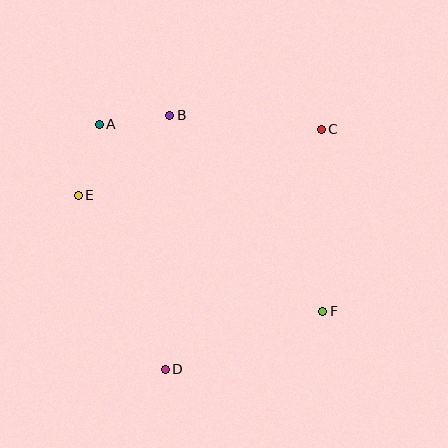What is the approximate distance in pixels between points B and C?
The distance between B and C is approximately 152 pixels.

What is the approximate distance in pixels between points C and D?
The distance between C and D is approximately 286 pixels.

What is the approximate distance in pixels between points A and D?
The distance between A and D is approximately 254 pixels.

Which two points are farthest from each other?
Points A and F are farthest from each other.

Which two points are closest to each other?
Points A and B are closest to each other.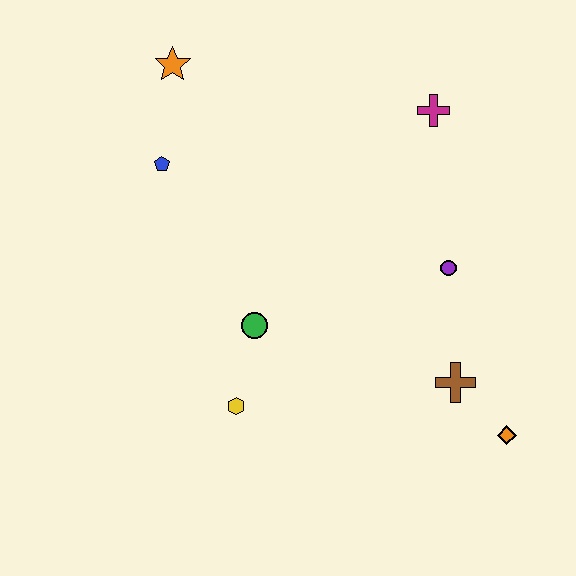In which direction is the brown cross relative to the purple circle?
The brown cross is below the purple circle.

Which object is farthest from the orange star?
The orange diamond is farthest from the orange star.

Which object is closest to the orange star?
The blue pentagon is closest to the orange star.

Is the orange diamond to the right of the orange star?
Yes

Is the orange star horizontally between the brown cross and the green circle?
No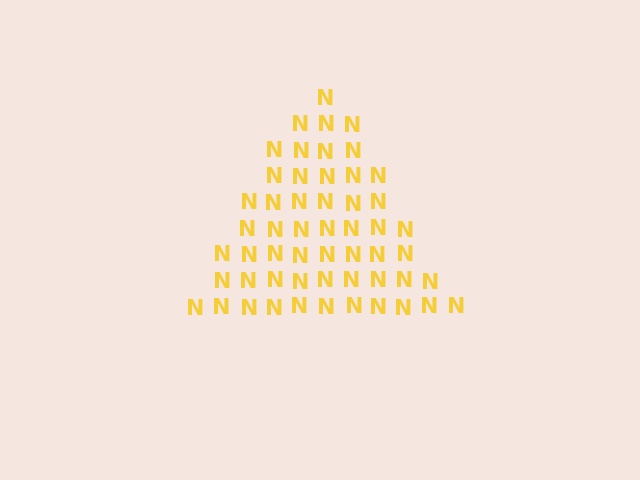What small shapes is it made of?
It is made of small letter N's.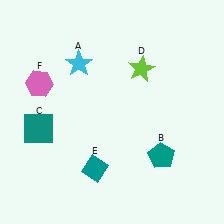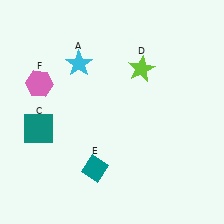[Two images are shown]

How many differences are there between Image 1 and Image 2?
There is 1 difference between the two images.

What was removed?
The teal pentagon (B) was removed in Image 2.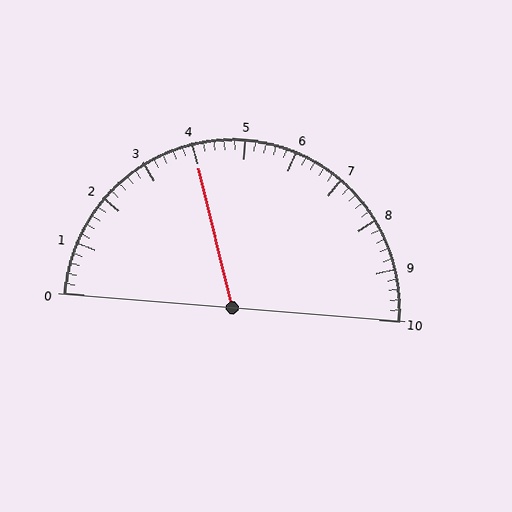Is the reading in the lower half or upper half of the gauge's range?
The reading is in the lower half of the range (0 to 10).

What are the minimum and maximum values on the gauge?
The gauge ranges from 0 to 10.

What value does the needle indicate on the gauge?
The needle indicates approximately 4.0.